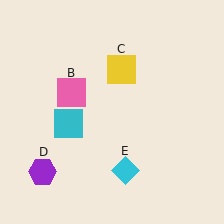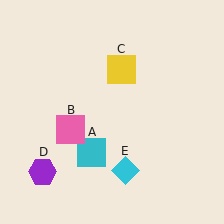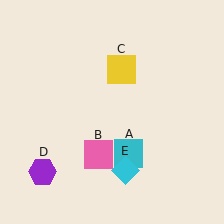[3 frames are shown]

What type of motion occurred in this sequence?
The cyan square (object A), pink square (object B) rotated counterclockwise around the center of the scene.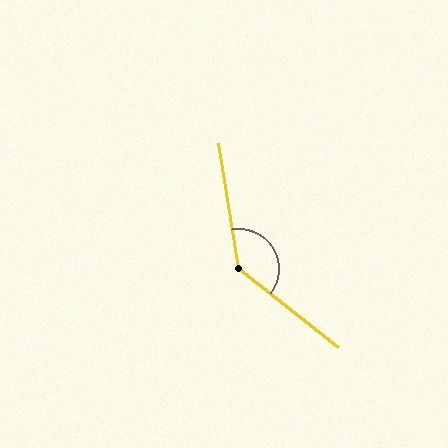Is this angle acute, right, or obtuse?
It is obtuse.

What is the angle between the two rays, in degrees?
Approximately 137 degrees.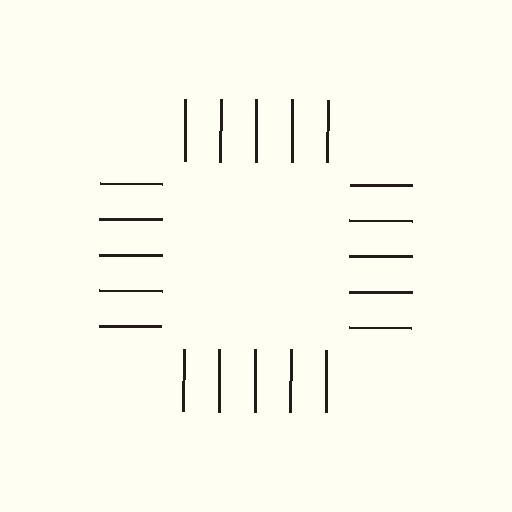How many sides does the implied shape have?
4 sides — the line-ends trace a square.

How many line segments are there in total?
20 — 5 along each of the 4 edges.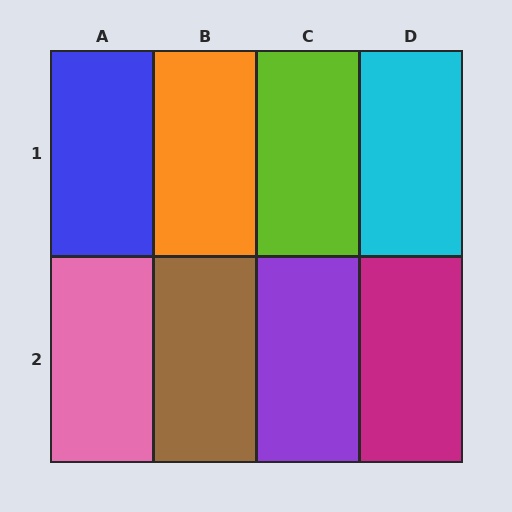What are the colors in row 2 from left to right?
Pink, brown, purple, magenta.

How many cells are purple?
1 cell is purple.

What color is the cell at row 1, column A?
Blue.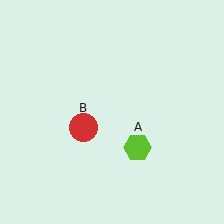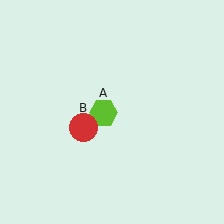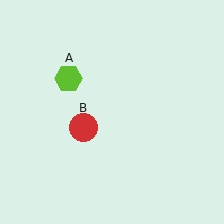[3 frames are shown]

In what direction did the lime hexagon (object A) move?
The lime hexagon (object A) moved up and to the left.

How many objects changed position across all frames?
1 object changed position: lime hexagon (object A).